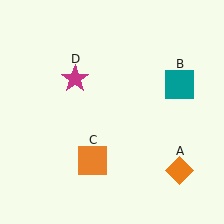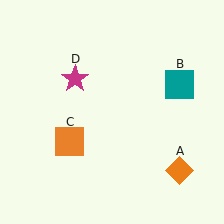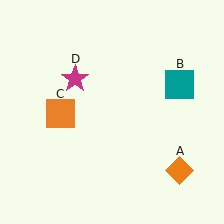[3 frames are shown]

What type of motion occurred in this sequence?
The orange square (object C) rotated clockwise around the center of the scene.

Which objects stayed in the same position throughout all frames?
Orange diamond (object A) and teal square (object B) and magenta star (object D) remained stationary.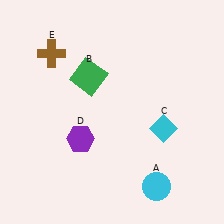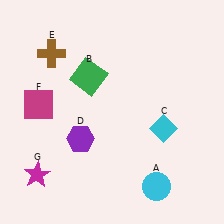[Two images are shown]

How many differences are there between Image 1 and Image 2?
There are 2 differences between the two images.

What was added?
A magenta square (F), a magenta star (G) were added in Image 2.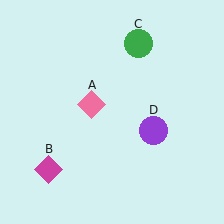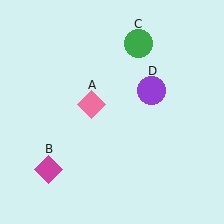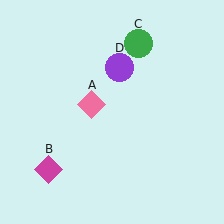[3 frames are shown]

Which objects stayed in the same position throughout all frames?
Pink diamond (object A) and magenta diamond (object B) and green circle (object C) remained stationary.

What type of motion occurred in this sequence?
The purple circle (object D) rotated counterclockwise around the center of the scene.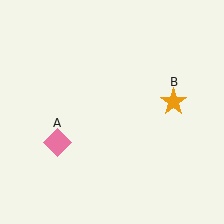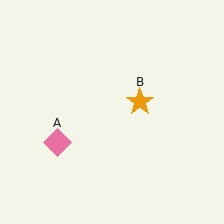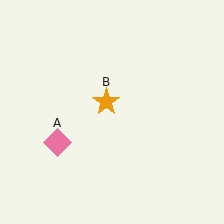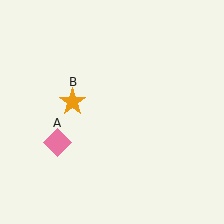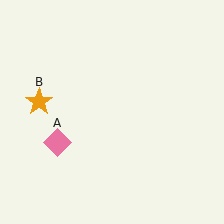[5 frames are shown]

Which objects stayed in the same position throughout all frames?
Pink diamond (object A) remained stationary.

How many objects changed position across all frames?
1 object changed position: orange star (object B).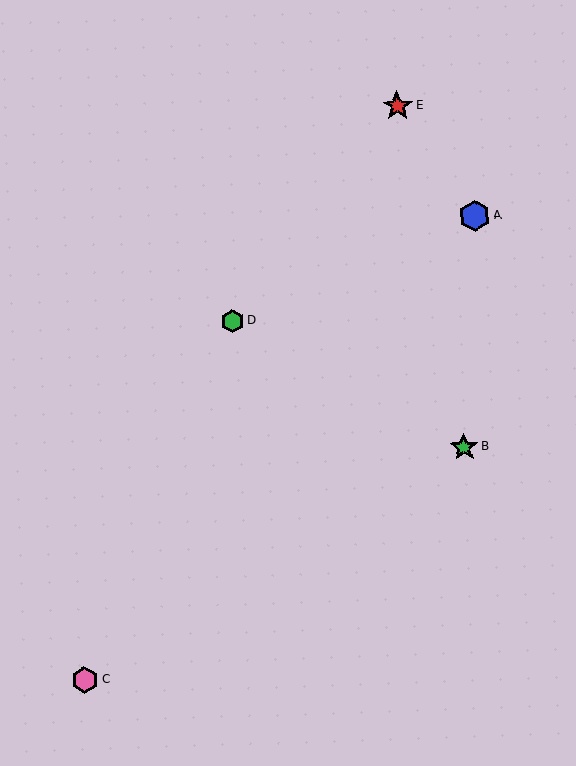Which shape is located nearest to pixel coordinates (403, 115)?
The red star (labeled E) at (397, 106) is nearest to that location.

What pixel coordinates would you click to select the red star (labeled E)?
Click at (397, 106) to select the red star E.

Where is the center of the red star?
The center of the red star is at (397, 106).